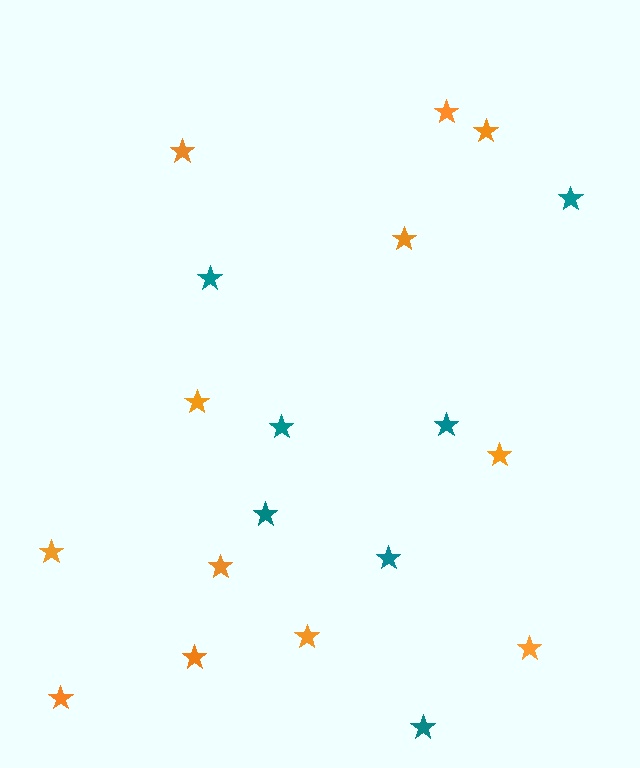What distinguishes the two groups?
There are 2 groups: one group of teal stars (7) and one group of orange stars (12).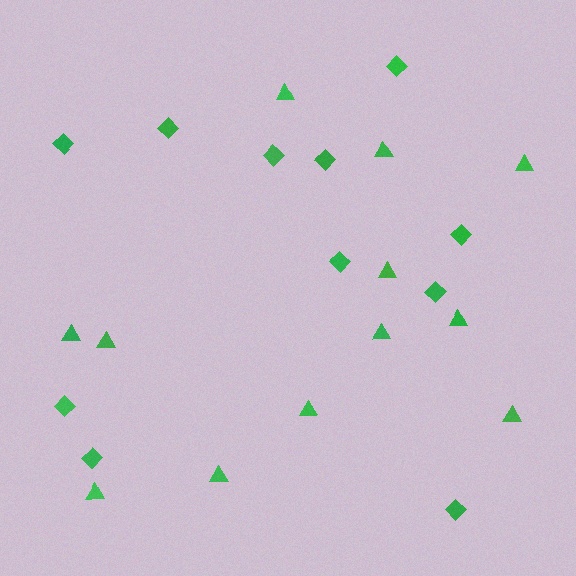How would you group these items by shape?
There are 2 groups: one group of triangles (12) and one group of diamonds (11).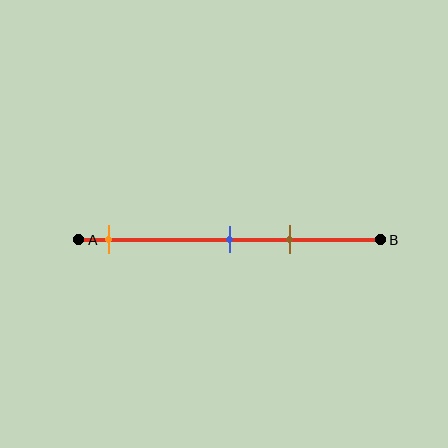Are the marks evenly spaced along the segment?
No, the marks are not evenly spaced.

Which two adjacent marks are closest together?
The blue and brown marks are the closest adjacent pair.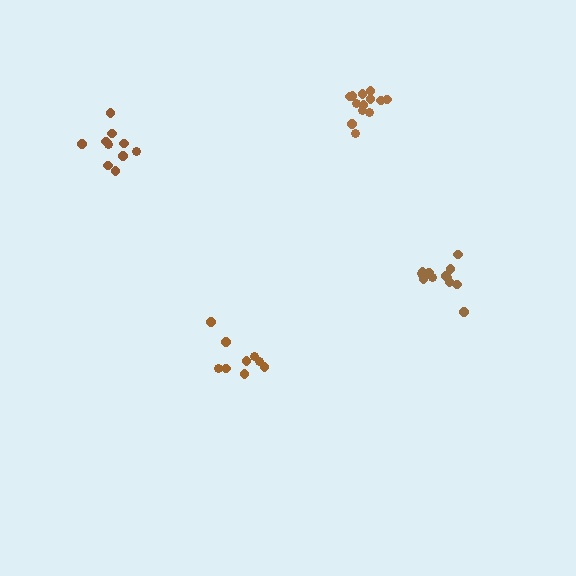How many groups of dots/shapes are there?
There are 4 groups.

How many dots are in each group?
Group 1: 10 dots, Group 2: 9 dots, Group 3: 12 dots, Group 4: 13 dots (44 total).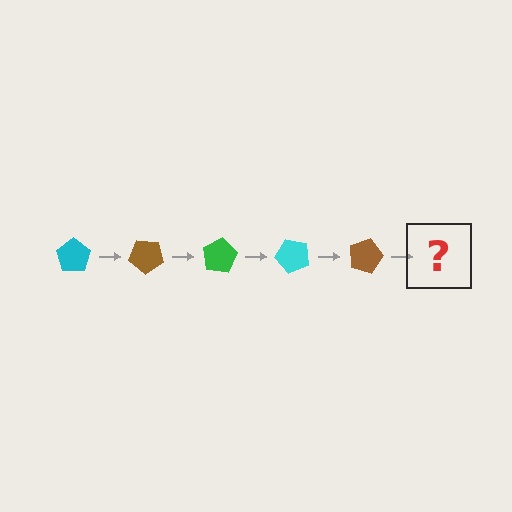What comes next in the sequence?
The next element should be a green pentagon, rotated 200 degrees from the start.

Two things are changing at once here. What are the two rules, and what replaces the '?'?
The two rules are that it rotates 40 degrees each step and the color cycles through cyan, brown, and green. The '?' should be a green pentagon, rotated 200 degrees from the start.